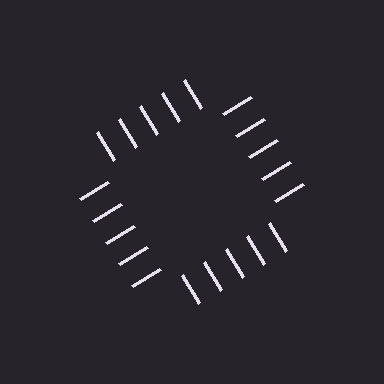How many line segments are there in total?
20 — 5 along each of the 4 edges.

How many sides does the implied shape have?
4 sides — the line-ends trace a square.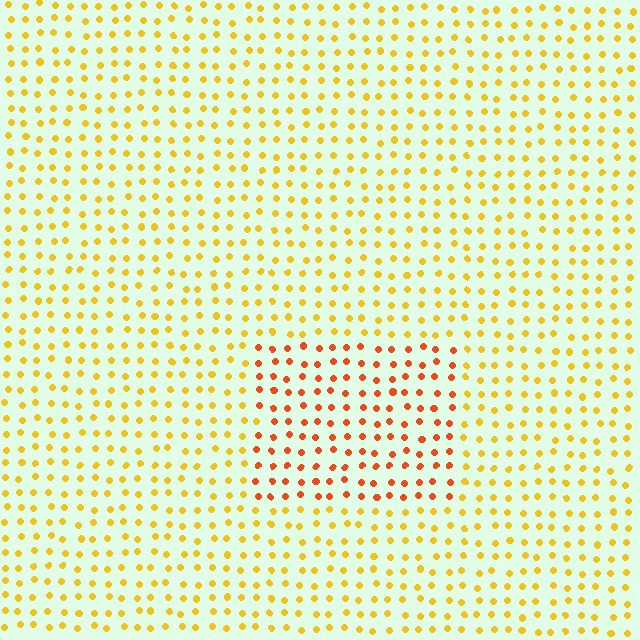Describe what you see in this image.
The image is filled with small yellow elements in a uniform arrangement. A rectangle-shaped region is visible where the elements are tinted to a slightly different hue, forming a subtle color boundary.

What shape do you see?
I see a rectangle.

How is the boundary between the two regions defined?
The boundary is defined purely by a slight shift in hue (about 36 degrees). Spacing, size, and orientation are identical on both sides.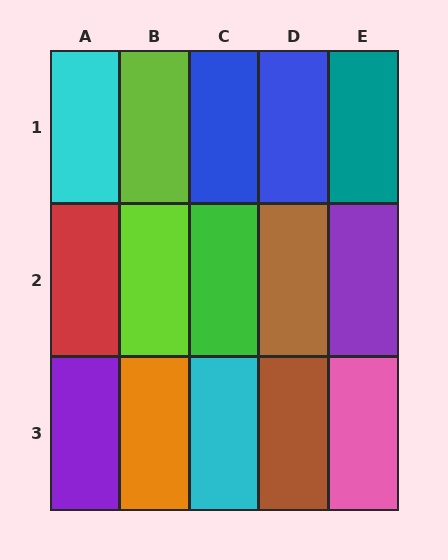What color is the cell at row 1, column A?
Cyan.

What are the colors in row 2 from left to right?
Red, lime, green, brown, purple.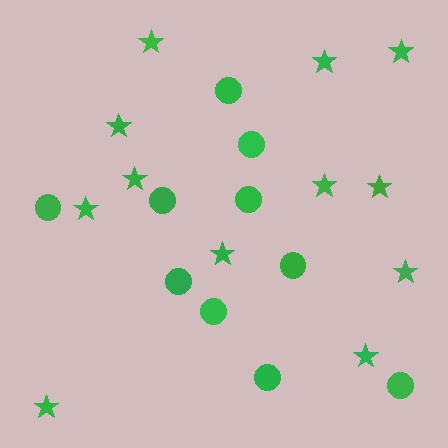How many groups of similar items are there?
There are 2 groups: one group of stars (12) and one group of circles (10).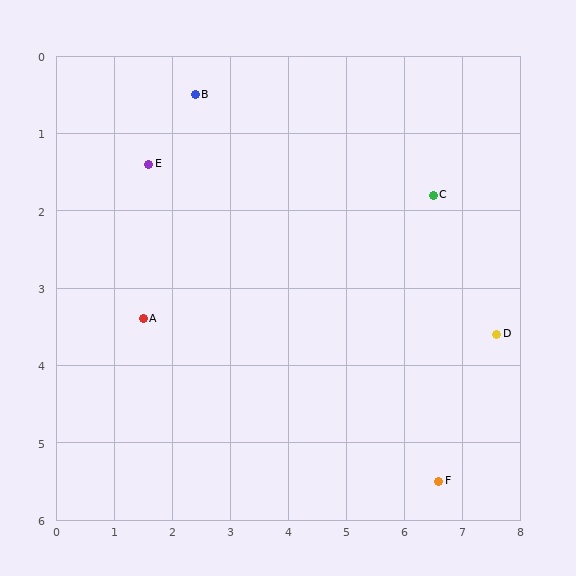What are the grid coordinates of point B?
Point B is at approximately (2.4, 0.5).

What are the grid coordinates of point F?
Point F is at approximately (6.6, 5.5).